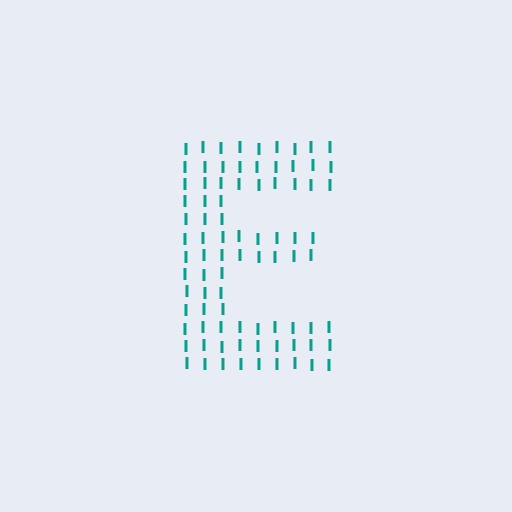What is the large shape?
The large shape is the letter E.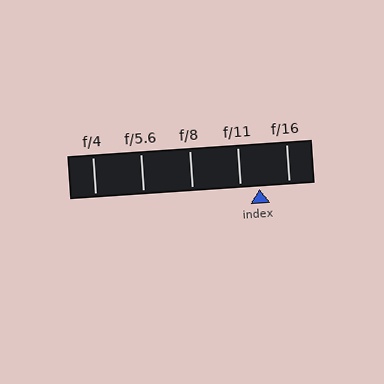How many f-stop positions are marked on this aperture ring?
There are 5 f-stop positions marked.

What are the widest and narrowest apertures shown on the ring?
The widest aperture shown is f/4 and the narrowest is f/16.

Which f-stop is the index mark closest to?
The index mark is closest to f/11.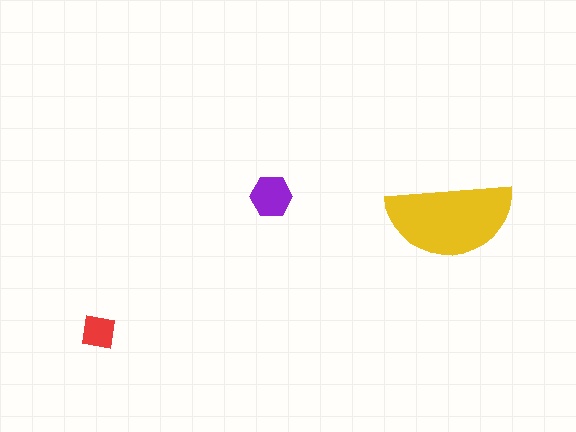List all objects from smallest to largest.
The red square, the purple hexagon, the yellow semicircle.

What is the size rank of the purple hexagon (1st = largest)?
2nd.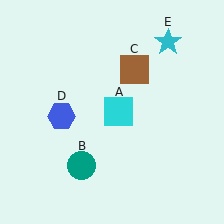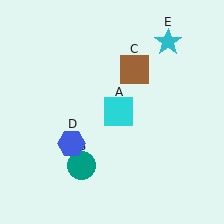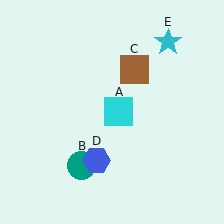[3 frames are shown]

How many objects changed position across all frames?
1 object changed position: blue hexagon (object D).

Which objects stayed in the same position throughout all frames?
Cyan square (object A) and teal circle (object B) and brown square (object C) and cyan star (object E) remained stationary.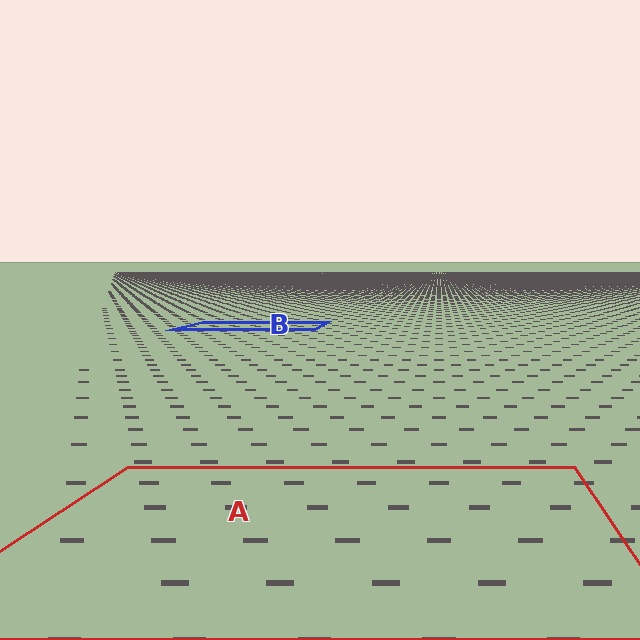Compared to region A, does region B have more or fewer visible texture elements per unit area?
Region B has more texture elements per unit area — they are packed more densely because it is farther away.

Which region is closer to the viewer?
Region A is closer. The texture elements there are larger and more spread out.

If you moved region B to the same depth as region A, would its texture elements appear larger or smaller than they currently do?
They would appear larger. At a closer depth, the same texture elements are projected at a bigger on-screen size.